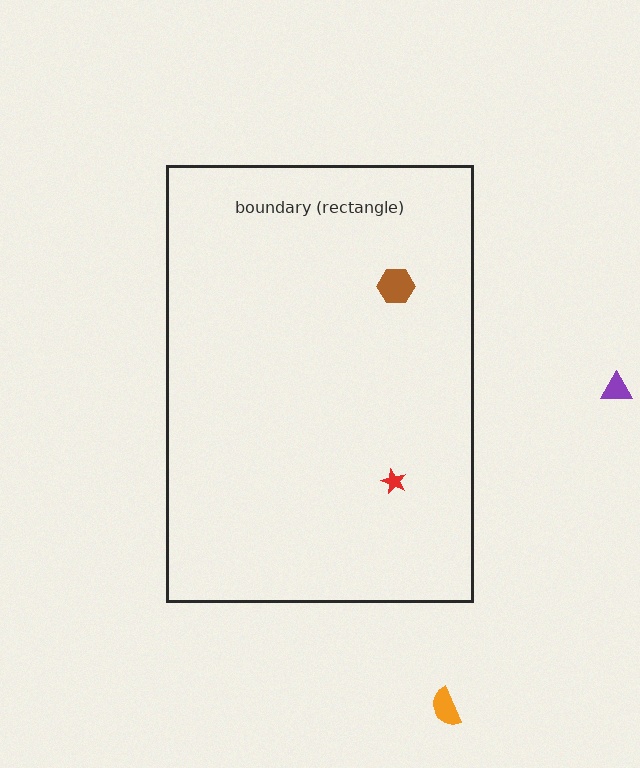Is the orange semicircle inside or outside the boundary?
Outside.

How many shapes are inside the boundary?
2 inside, 2 outside.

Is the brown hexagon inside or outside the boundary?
Inside.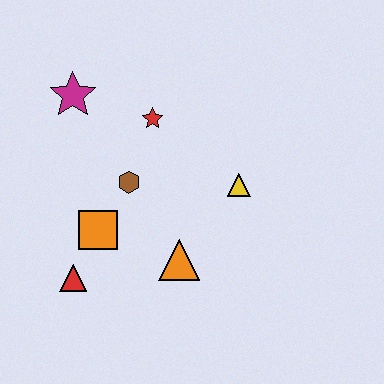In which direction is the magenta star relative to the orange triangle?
The magenta star is above the orange triangle.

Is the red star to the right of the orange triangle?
No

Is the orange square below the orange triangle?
No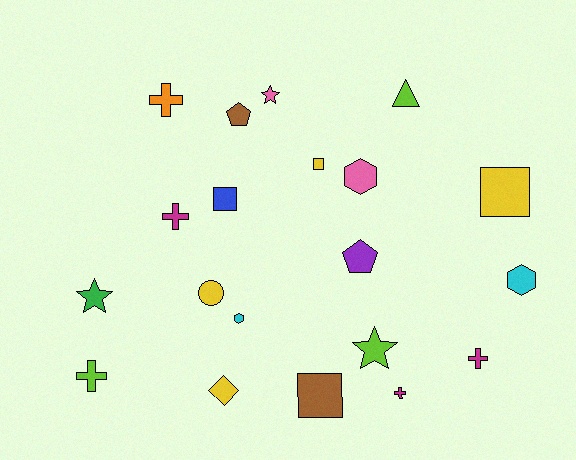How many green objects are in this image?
There is 1 green object.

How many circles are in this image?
There is 1 circle.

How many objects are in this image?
There are 20 objects.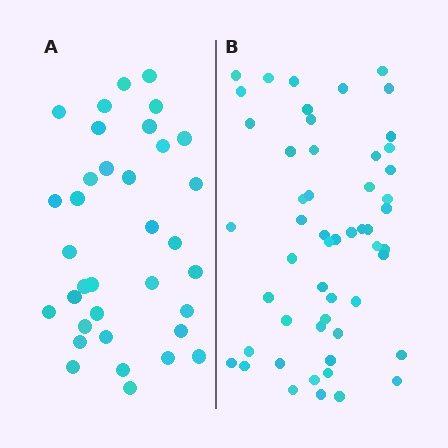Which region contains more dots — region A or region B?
Region B (the right region) has more dots.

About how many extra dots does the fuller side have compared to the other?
Region B has approximately 20 more dots than region A.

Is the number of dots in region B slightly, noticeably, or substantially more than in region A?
Region B has substantially more. The ratio is roughly 1.5 to 1.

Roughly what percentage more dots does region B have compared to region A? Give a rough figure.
About 50% more.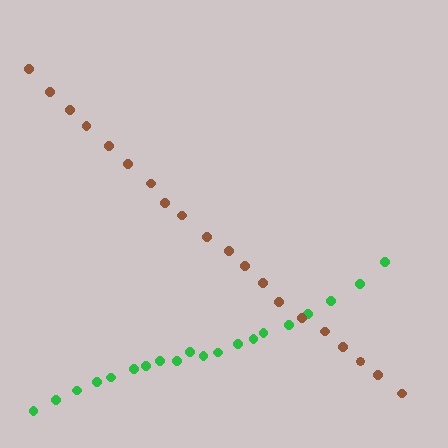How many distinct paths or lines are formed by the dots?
There are 2 distinct paths.